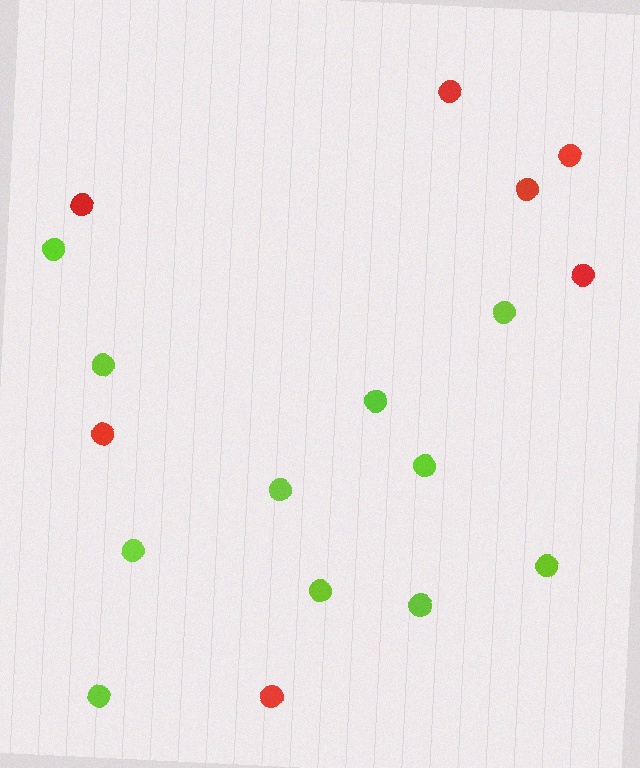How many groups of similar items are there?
There are 2 groups: one group of red circles (7) and one group of lime circles (11).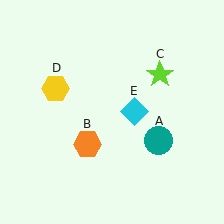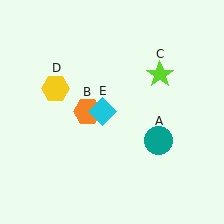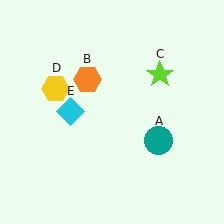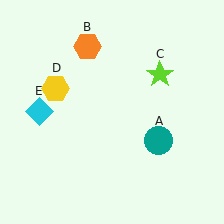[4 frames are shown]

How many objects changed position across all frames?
2 objects changed position: orange hexagon (object B), cyan diamond (object E).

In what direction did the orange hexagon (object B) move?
The orange hexagon (object B) moved up.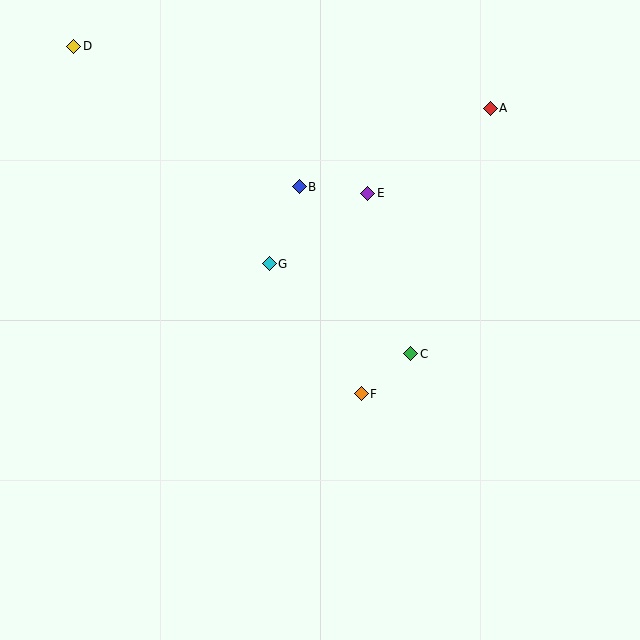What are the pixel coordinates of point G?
Point G is at (269, 264).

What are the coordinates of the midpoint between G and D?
The midpoint between G and D is at (172, 155).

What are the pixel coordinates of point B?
Point B is at (299, 187).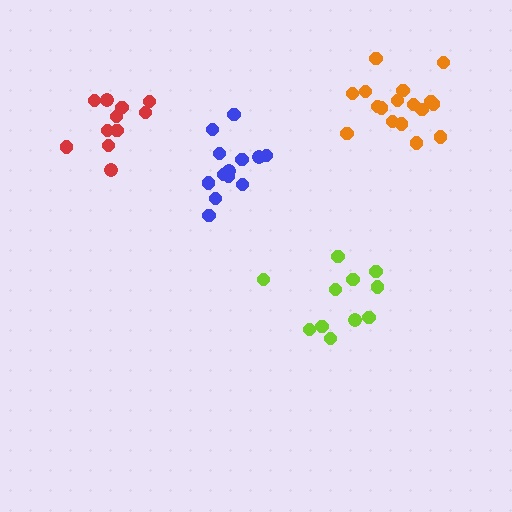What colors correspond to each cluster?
The clusters are colored: lime, red, orange, blue.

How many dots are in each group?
Group 1: 12 dots, Group 2: 11 dots, Group 3: 17 dots, Group 4: 13 dots (53 total).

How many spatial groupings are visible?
There are 4 spatial groupings.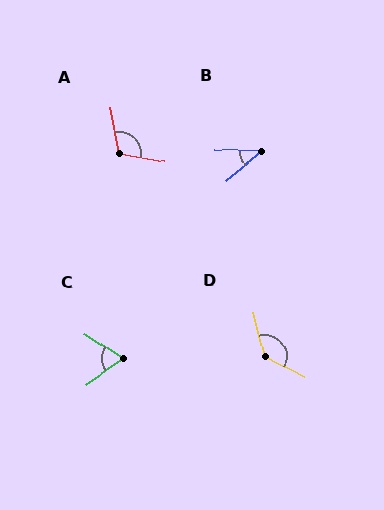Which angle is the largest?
D, at approximately 132 degrees.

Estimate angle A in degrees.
Approximately 111 degrees.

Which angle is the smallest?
B, at approximately 42 degrees.